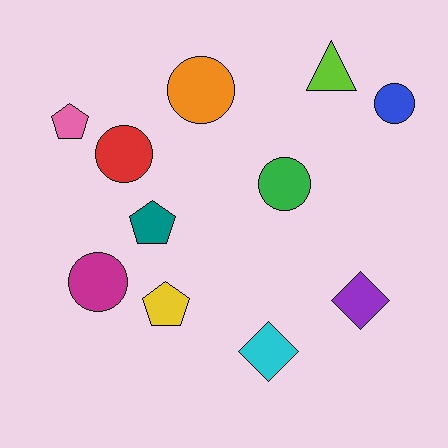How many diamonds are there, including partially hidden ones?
There are 2 diamonds.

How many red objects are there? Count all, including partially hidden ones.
There is 1 red object.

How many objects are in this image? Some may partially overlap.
There are 11 objects.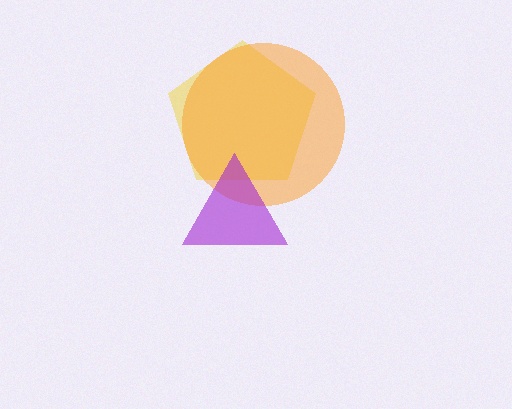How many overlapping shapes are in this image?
There are 3 overlapping shapes in the image.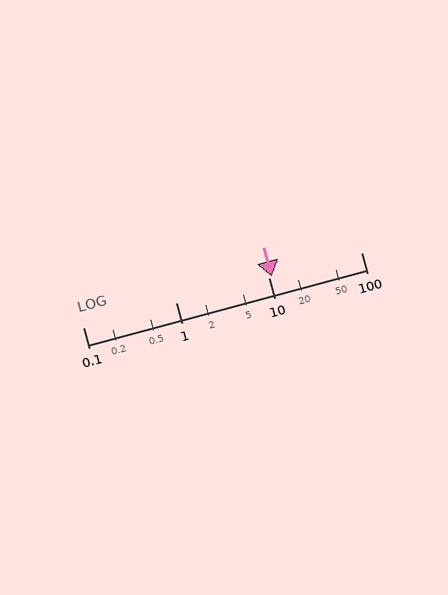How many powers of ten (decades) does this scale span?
The scale spans 3 decades, from 0.1 to 100.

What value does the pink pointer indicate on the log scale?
The pointer indicates approximately 11.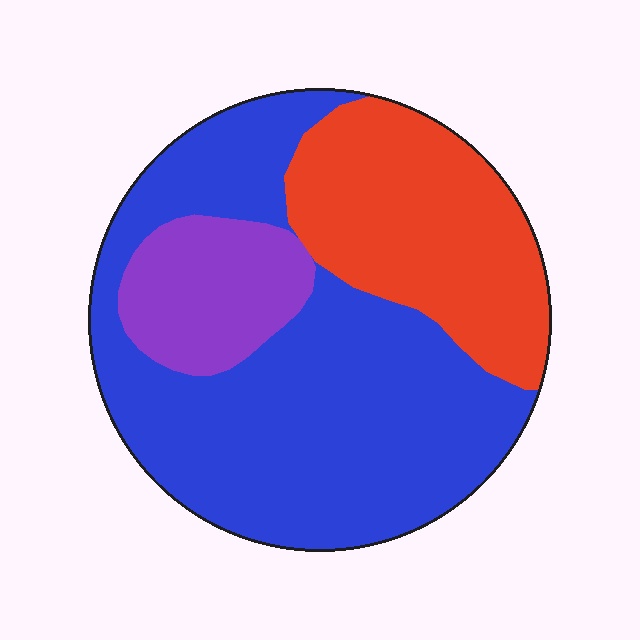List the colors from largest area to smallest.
From largest to smallest: blue, red, purple.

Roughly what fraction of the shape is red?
Red covers around 30% of the shape.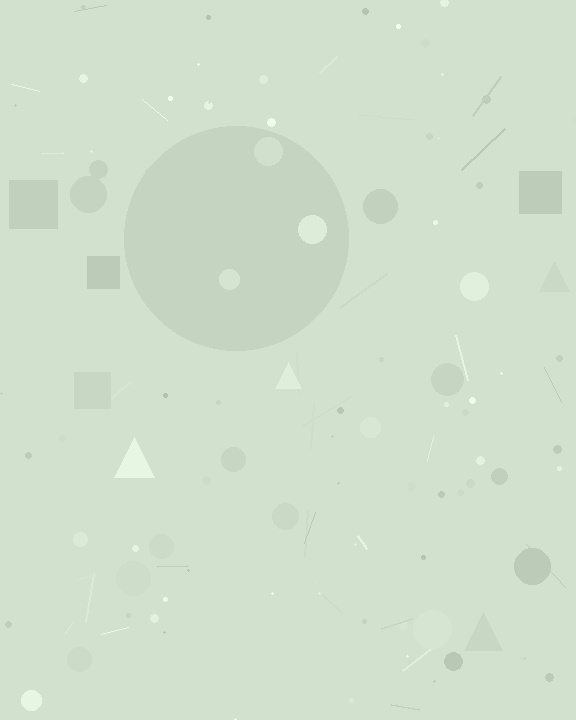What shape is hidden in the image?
A circle is hidden in the image.